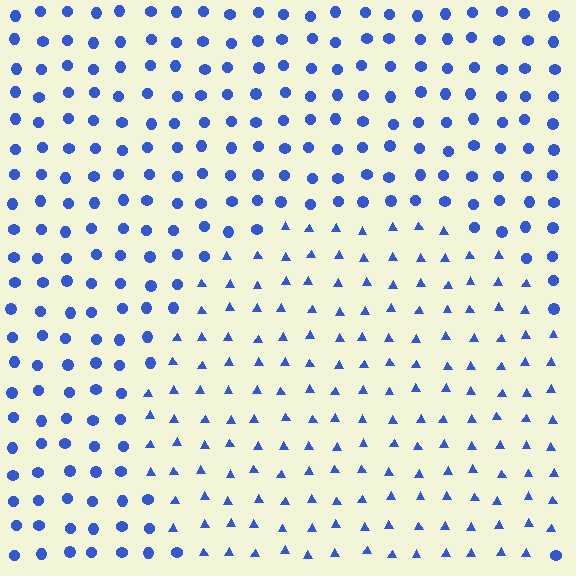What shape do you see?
I see a circle.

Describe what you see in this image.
The image is filled with small blue elements arranged in a uniform grid. A circle-shaped region contains triangles, while the surrounding area contains circles. The boundary is defined purely by the change in element shape.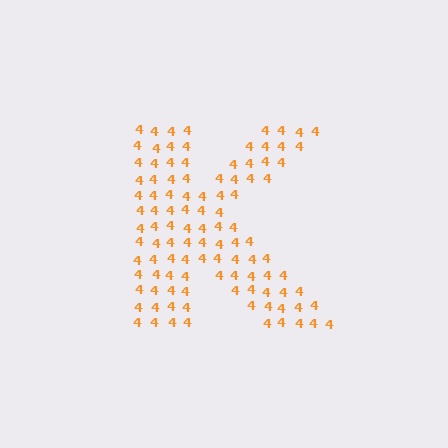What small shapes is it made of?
It is made of small digit 4's.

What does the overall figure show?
The overall figure shows the letter K.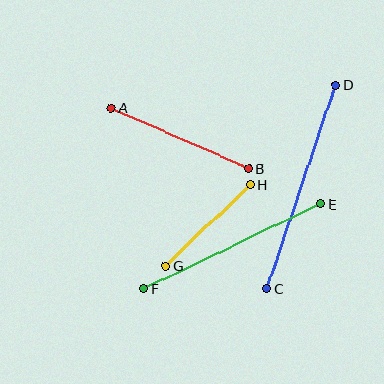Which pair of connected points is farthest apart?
Points C and D are farthest apart.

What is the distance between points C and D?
The distance is approximately 215 pixels.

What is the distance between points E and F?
The distance is approximately 196 pixels.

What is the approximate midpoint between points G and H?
The midpoint is at approximately (208, 225) pixels.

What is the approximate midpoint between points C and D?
The midpoint is at approximately (301, 187) pixels.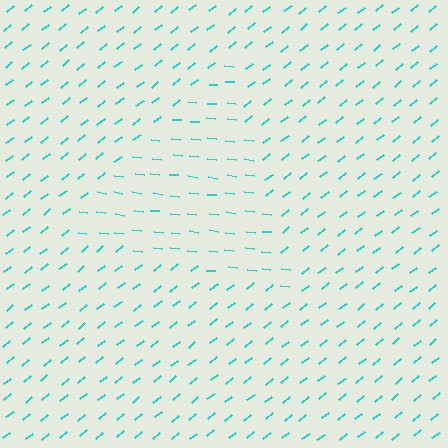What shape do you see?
I see a triangle.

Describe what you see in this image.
The image is filled with small cyan line segments. A triangle region in the image has lines oriented differently from the surrounding lines, creating a visible texture boundary.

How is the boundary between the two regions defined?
The boundary is defined purely by a change in line orientation (approximately 45 degrees difference). All lines are the same color and thickness.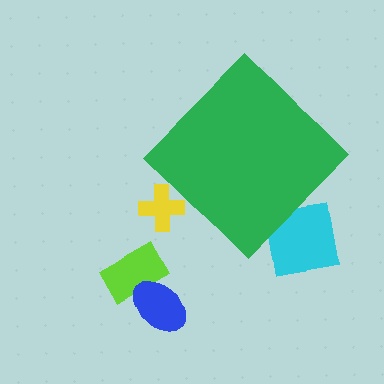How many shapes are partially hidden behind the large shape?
2 shapes are partially hidden.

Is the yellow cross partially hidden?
Yes, the yellow cross is partially hidden behind the green diamond.